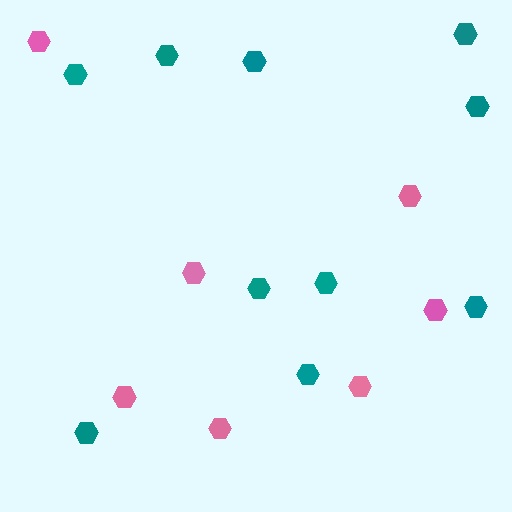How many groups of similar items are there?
There are 2 groups: one group of teal hexagons (10) and one group of pink hexagons (7).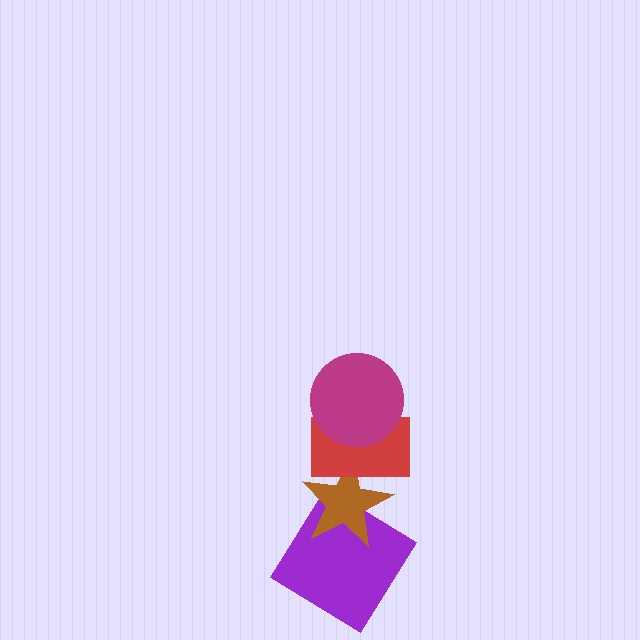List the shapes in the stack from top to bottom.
From top to bottom: the magenta circle, the red rectangle, the brown star, the purple diamond.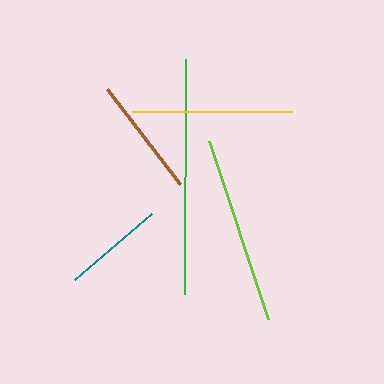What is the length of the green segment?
The green segment is approximately 235 pixels long.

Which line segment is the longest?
The green line is the longest at approximately 235 pixels.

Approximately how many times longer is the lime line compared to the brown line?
The lime line is approximately 1.6 times the length of the brown line.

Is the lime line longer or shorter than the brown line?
The lime line is longer than the brown line.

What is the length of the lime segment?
The lime segment is approximately 187 pixels long.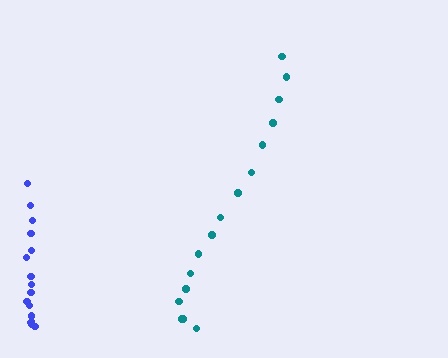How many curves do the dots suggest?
There are 2 distinct paths.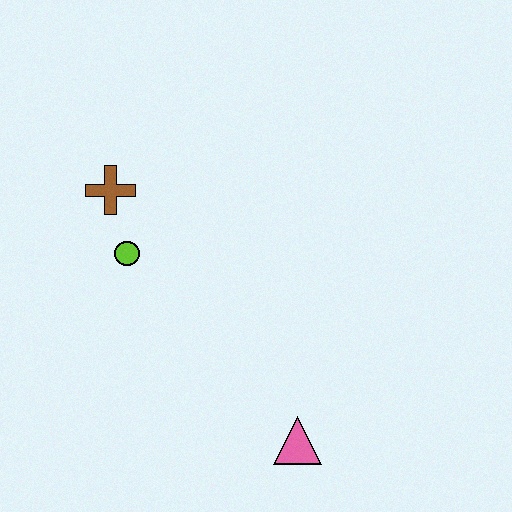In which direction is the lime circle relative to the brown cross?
The lime circle is below the brown cross.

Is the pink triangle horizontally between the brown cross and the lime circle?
No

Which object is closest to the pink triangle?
The lime circle is closest to the pink triangle.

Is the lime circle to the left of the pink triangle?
Yes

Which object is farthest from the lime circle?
The pink triangle is farthest from the lime circle.